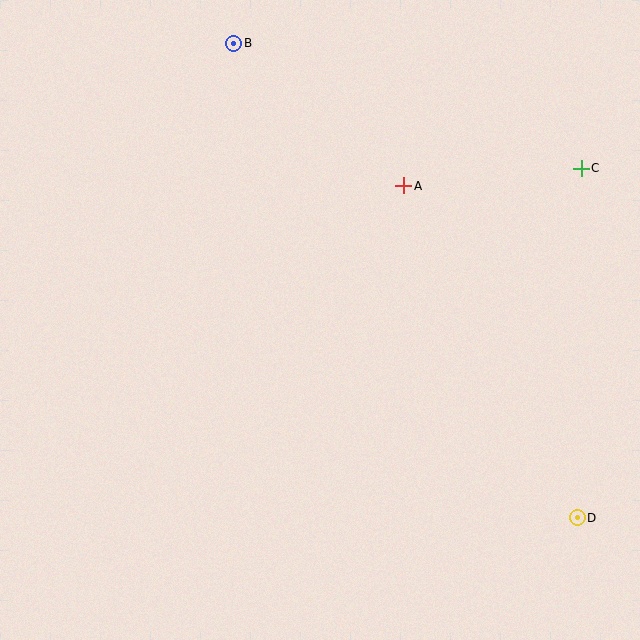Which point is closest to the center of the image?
Point A at (404, 186) is closest to the center.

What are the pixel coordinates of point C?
Point C is at (581, 168).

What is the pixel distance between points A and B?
The distance between A and B is 222 pixels.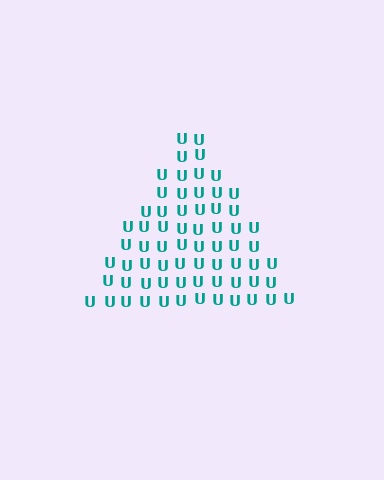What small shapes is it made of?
It is made of small letter U's.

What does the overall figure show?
The overall figure shows a triangle.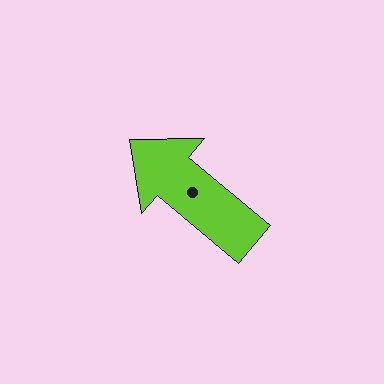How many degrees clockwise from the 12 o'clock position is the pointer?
Approximately 310 degrees.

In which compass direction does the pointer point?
Northwest.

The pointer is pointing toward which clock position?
Roughly 10 o'clock.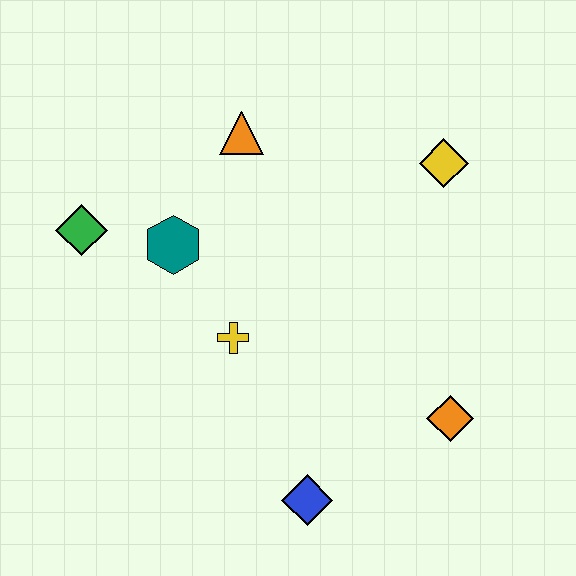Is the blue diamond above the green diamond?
No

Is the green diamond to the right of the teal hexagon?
No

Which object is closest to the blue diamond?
The orange diamond is closest to the blue diamond.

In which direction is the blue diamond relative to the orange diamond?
The blue diamond is to the left of the orange diamond.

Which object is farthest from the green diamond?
The orange diamond is farthest from the green diamond.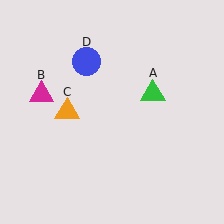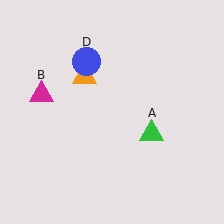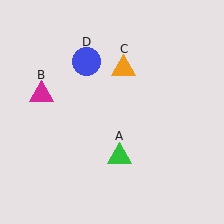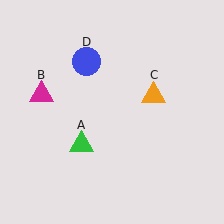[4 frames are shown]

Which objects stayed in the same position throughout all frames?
Magenta triangle (object B) and blue circle (object D) remained stationary.